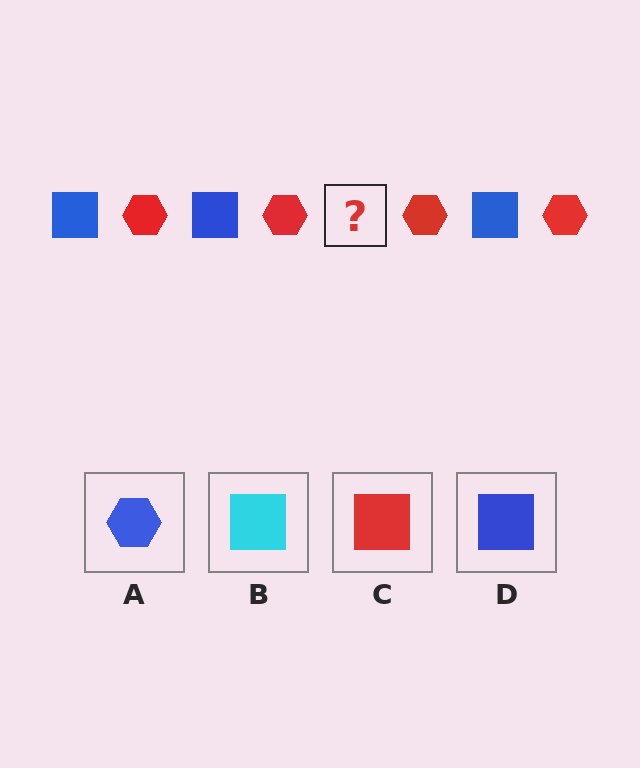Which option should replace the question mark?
Option D.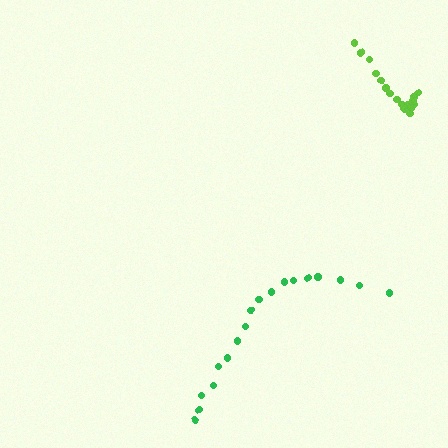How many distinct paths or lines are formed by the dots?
There are 2 distinct paths.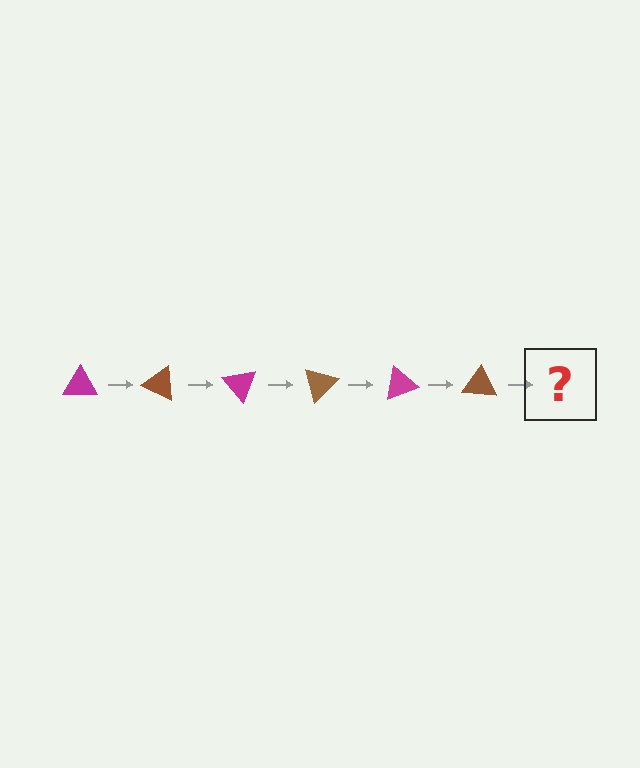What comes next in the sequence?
The next element should be a magenta triangle, rotated 150 degrees from the start.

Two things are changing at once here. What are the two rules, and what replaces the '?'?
The two rules are that it rotates 25 degrees each step and the color cycles through magenta and brown. The '?' should be a magenta triangle, rotated 150 degrees from the start.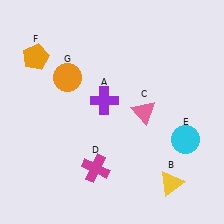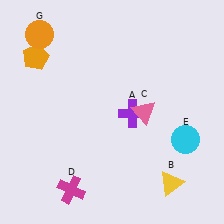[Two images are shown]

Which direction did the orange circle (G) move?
The orange circle (G) moved up.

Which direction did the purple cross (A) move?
The purple cross (A) moved right.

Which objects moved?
The objects that moved are: the purple cross (A), the magenta cross (D), the orange circle (G).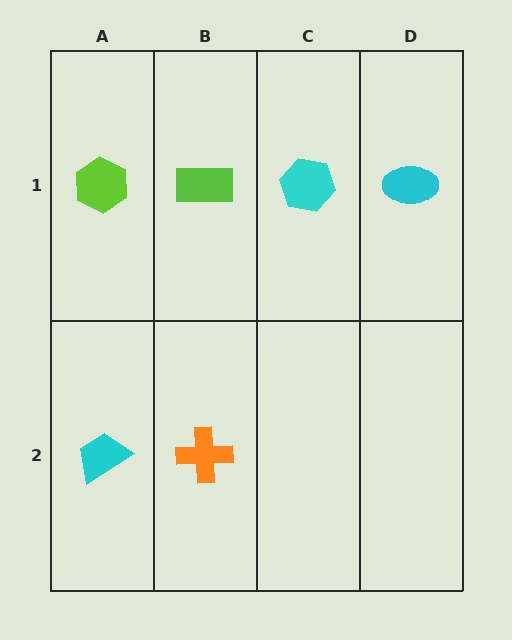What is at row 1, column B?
A lime rectangle.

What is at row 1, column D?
A cyan ellipse.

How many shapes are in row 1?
4 shapes.